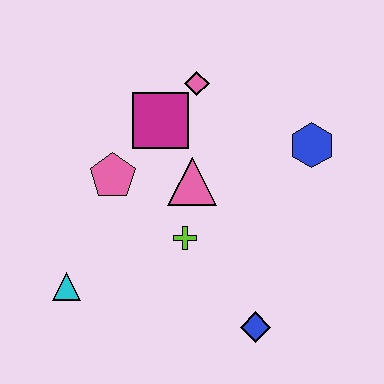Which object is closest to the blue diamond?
The lime cross is closest to the blue diamond.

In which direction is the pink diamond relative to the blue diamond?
The pink diamond is above the blue diamond.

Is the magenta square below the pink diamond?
Yes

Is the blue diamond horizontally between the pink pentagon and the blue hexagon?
Yes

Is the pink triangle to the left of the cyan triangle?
No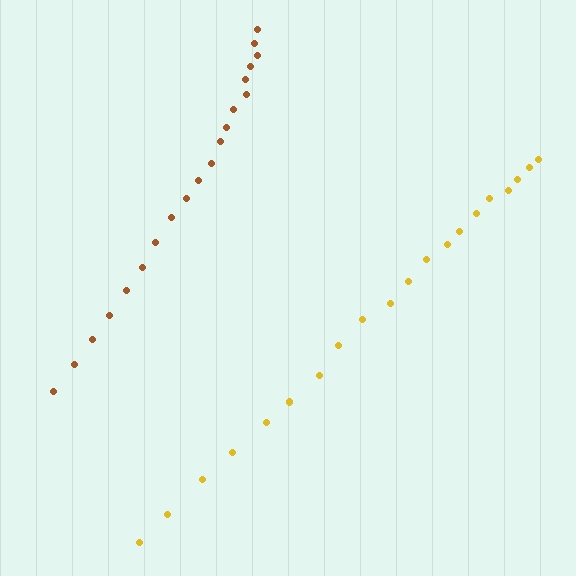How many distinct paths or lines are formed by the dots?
There are 2 distinct paths.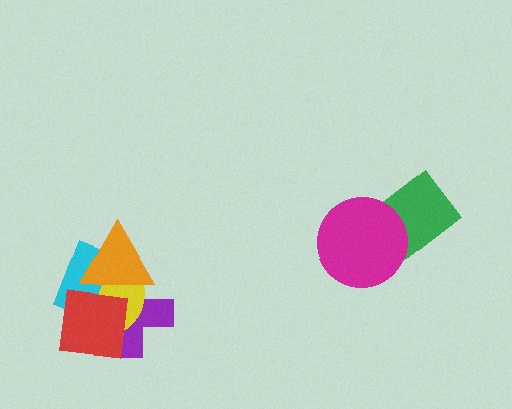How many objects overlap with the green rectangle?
1 object overlaps with the green rectangle.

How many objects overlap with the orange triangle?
4 objects overlap with the orange triangle.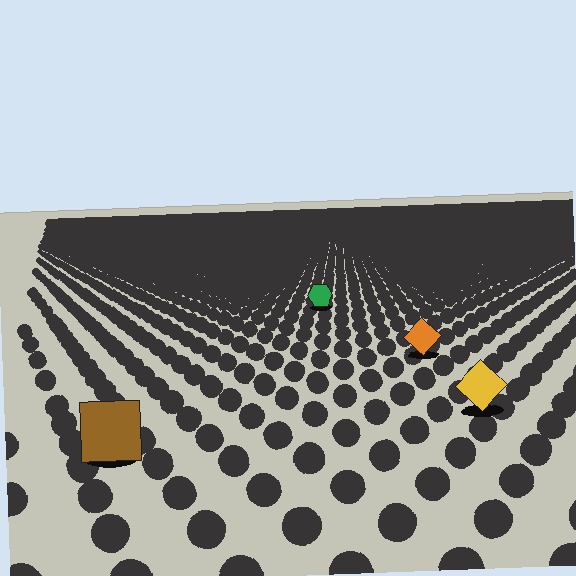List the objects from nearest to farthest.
From nearest to farthest: the brown square, the yellow diamond, the orange diamond, the green hexagon.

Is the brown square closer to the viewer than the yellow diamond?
Yes. The brown square is closer — you can tell from the texture gradient: the ground texture is coarser near it.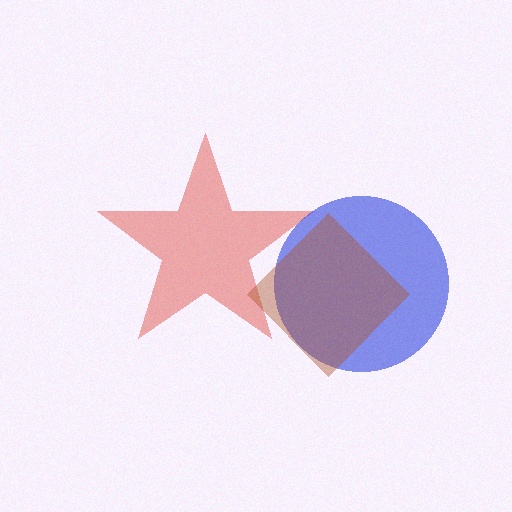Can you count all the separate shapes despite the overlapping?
Yes, there are 3 separate shapes.